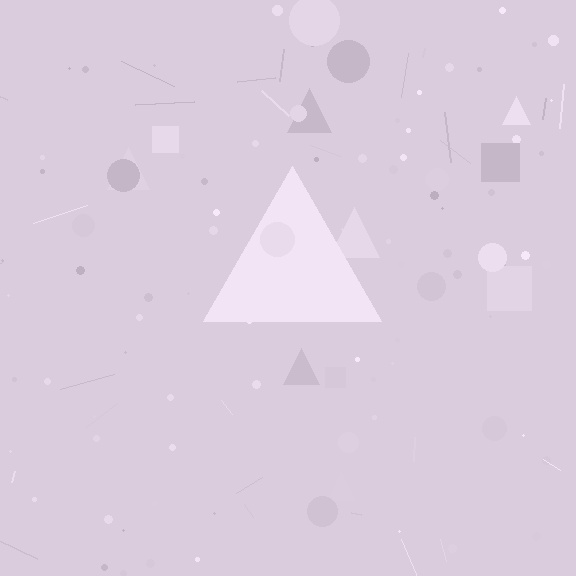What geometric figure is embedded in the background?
A triangle is embedded in the background.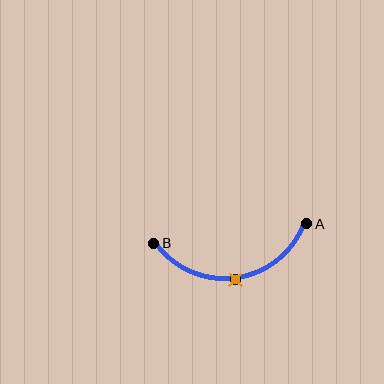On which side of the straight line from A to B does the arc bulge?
The arc bulges below the straight line connecting A and B.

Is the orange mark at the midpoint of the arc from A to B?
Yes. The orange mark lies on the arc at equal arc-length from both A and B — it is the arc midpoint.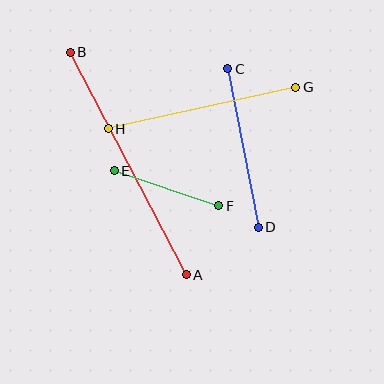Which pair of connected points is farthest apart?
Points A and B are farthest apart.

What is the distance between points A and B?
The distance is approximately 251 pixels.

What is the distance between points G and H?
The distance is approximately 192 pixels.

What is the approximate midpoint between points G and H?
The midpoint is at approximately (202, 108) pixels.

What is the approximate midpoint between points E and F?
The midpoint is at approximately (166, 188) pixels.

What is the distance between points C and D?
The distance is approximately 161 pixels.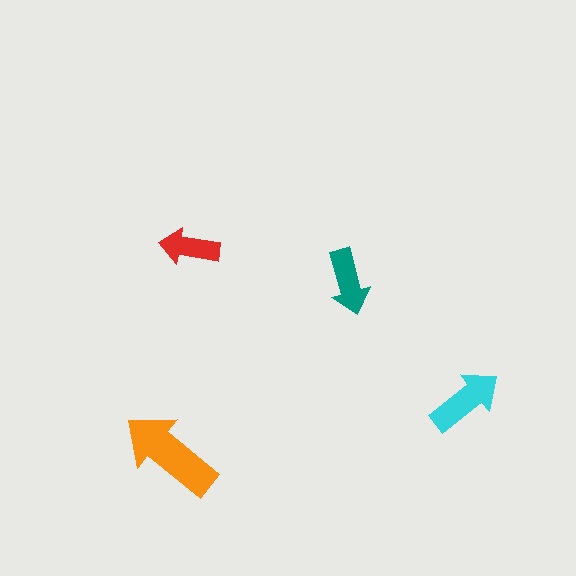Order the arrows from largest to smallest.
the orange one, the cyan one, the teal one, the red one.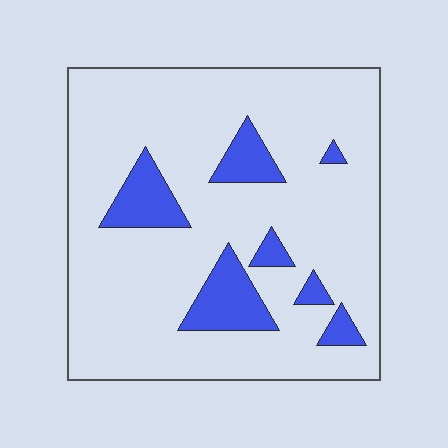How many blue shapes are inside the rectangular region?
7.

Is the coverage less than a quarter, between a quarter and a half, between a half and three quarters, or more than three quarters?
Less than a quarter.